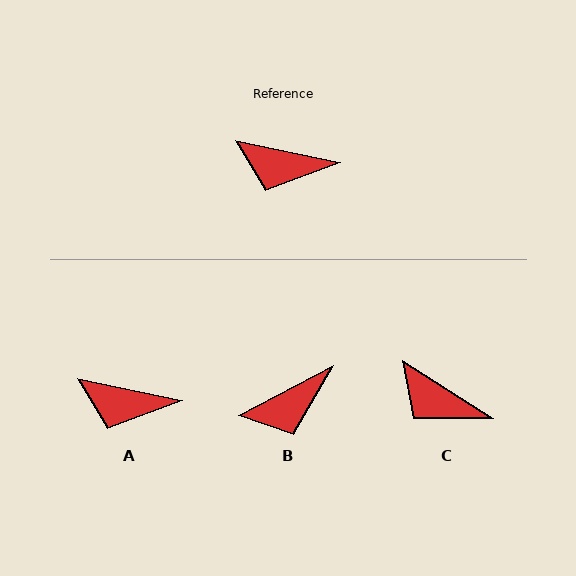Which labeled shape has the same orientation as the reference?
A.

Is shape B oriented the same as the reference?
No, it is off by about 40 degrees.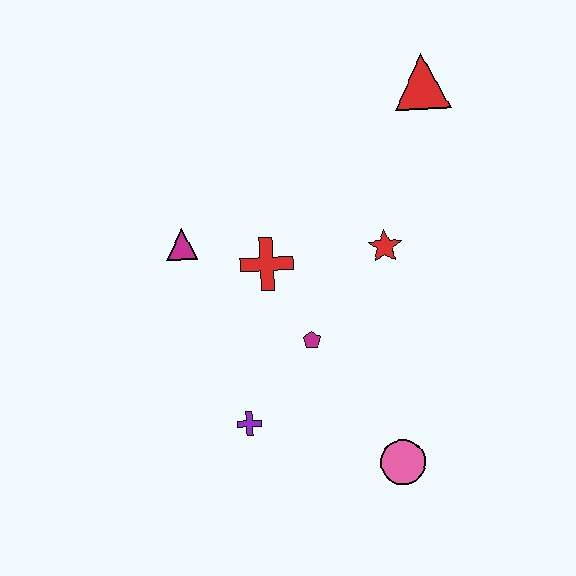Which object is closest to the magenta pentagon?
The red cross is closest to the magenta pentagon.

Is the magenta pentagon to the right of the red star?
No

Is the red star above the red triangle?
No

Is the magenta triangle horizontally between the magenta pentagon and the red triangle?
No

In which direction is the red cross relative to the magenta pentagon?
The red cross is above the magenta pentagon.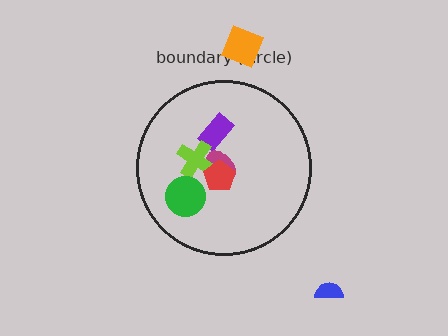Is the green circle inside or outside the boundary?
Inside.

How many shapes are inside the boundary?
5 inside, 2 outside.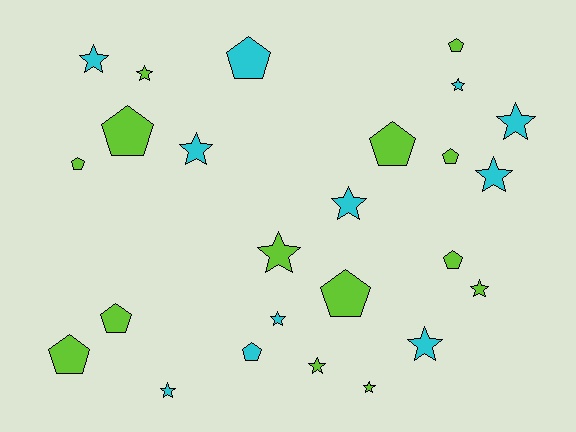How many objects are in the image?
There are 25 objects.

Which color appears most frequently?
Lime, with 14 objects.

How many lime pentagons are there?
There are 9 lime pentagons.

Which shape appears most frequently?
Star, with 14 objects.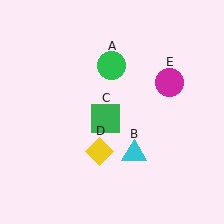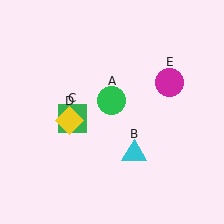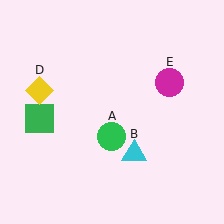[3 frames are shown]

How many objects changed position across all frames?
3 objects changed position: green circle (object A), green square (object C), yellow diamond (object D).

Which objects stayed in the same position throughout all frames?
Cyan triangle (object B) and magenta circle (object E) remained stationary.